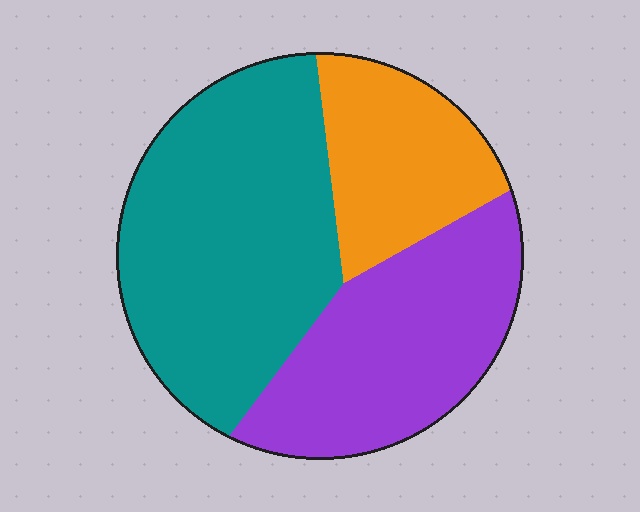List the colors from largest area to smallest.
From largest to smallest: teal, purple, orange.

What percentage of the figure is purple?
Purple takes up about one third (1/3) of the figure.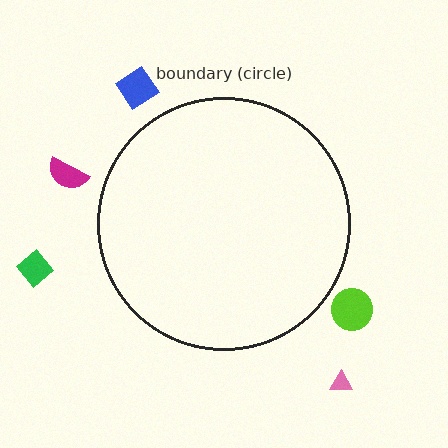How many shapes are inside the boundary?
0 inside, 5 outside.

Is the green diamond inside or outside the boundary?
Outside.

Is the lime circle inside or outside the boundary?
Outside.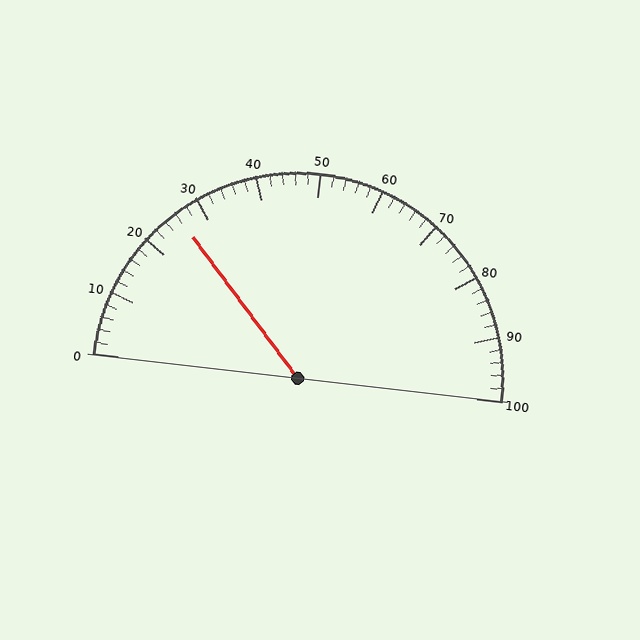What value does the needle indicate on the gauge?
The needle indicates approximately 26.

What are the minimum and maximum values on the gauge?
The gauge ranges from 0 to 100.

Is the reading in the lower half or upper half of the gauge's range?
The reading is in the lower half of the range (0 to 100).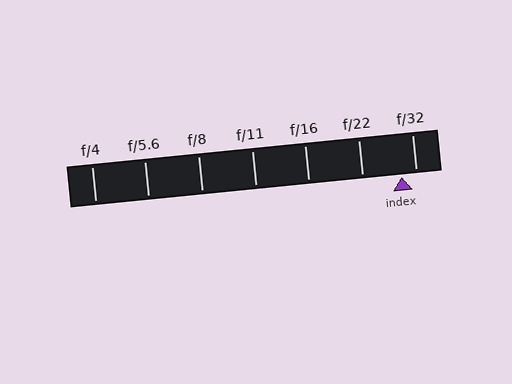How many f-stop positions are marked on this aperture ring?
There are 7 f-stop positions marked.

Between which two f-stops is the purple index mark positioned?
The index mark is between f/22 and f/32.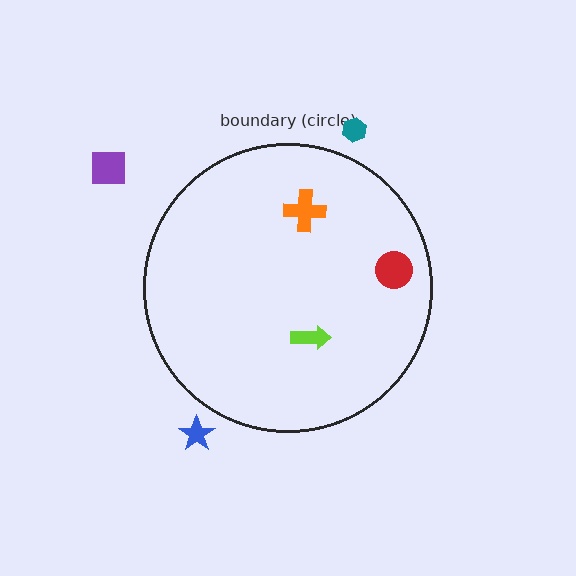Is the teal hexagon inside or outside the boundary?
Outside.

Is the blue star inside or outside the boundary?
Outside.